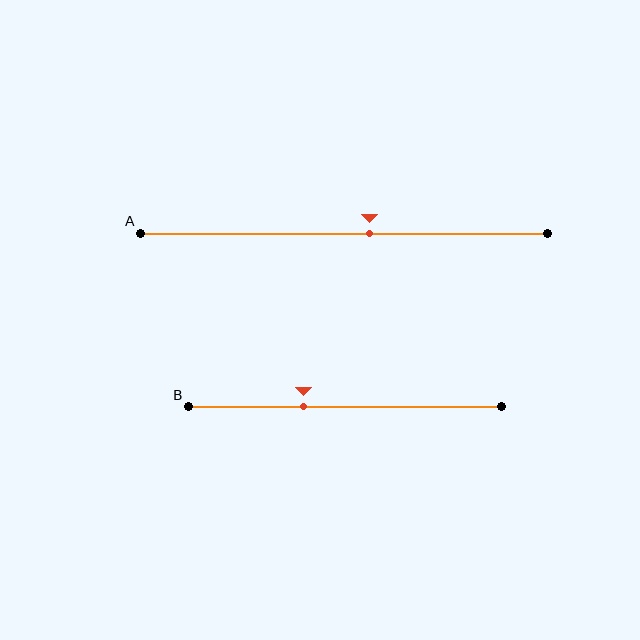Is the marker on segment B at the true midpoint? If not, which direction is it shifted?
No, the marker on segment B is shifted to the left by about 13% of the segment length.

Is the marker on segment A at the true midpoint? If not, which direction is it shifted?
No, the marker on segment A is shifted to the right by about 6% of the segment length.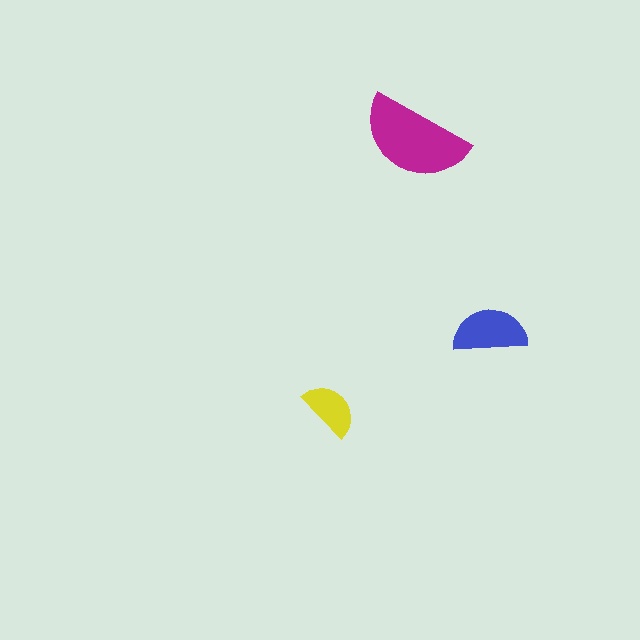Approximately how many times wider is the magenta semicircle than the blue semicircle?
About 1.5 times wider.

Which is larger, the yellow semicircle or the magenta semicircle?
The magenta one.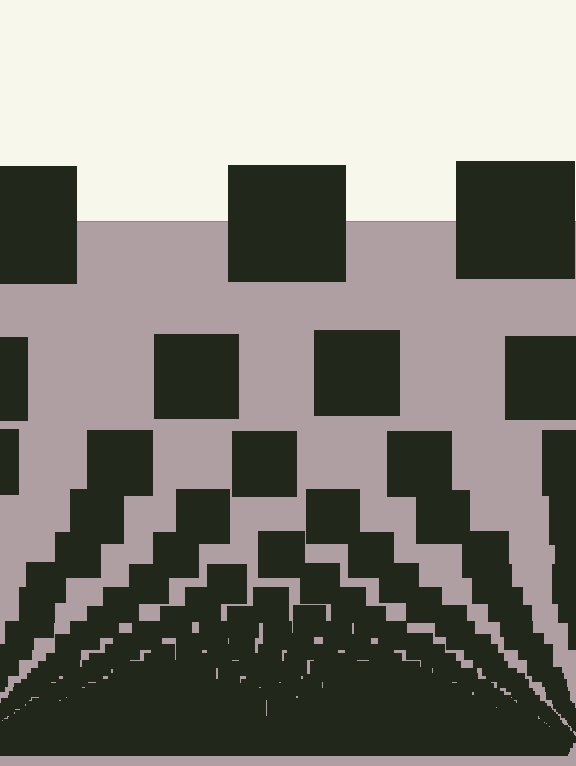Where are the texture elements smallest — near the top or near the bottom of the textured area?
Near the bottom.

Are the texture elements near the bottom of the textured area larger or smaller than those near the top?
Smaller. The gradient is inverted — elements near the bottom are smaller and denser.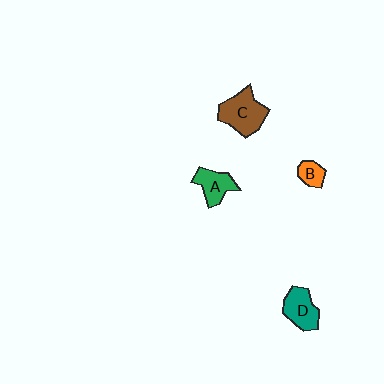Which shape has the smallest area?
Shape B (orange).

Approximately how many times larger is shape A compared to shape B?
Approximately 1.7 times.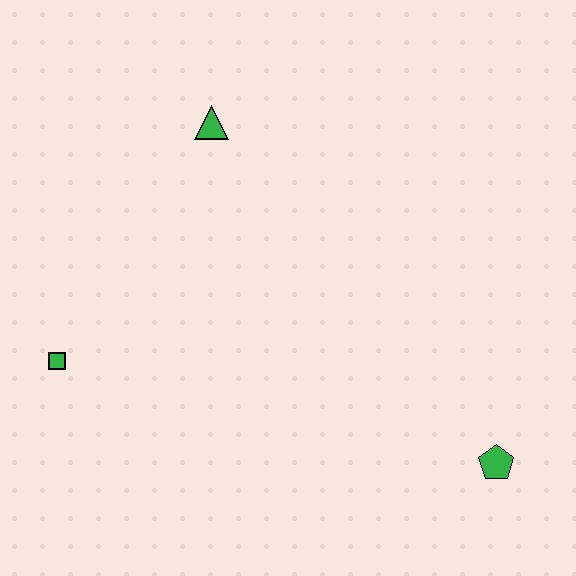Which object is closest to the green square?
The green triangle is closest to the green square.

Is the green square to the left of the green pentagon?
Yes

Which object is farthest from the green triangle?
The green pentagon is farthest from the green triangle.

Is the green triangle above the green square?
Yes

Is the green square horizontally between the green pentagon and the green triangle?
No